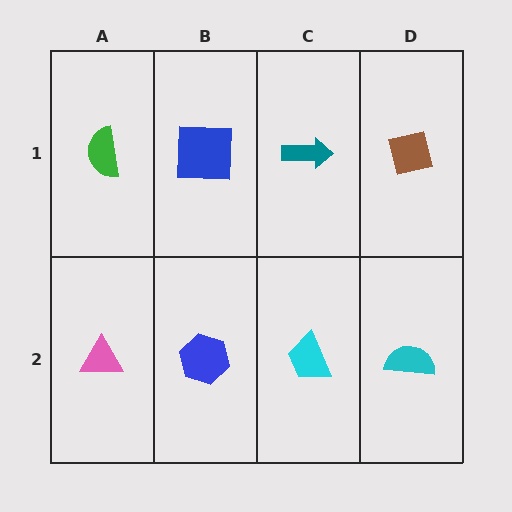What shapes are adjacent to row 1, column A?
A pink triangle (row 2, column A), a blue square (row 1, column B).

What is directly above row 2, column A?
A green semicircle.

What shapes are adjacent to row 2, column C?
A teal arrow (row 1, column C), a blue hexagon (row 2, column B), a cyan semicircle (row 2, column D).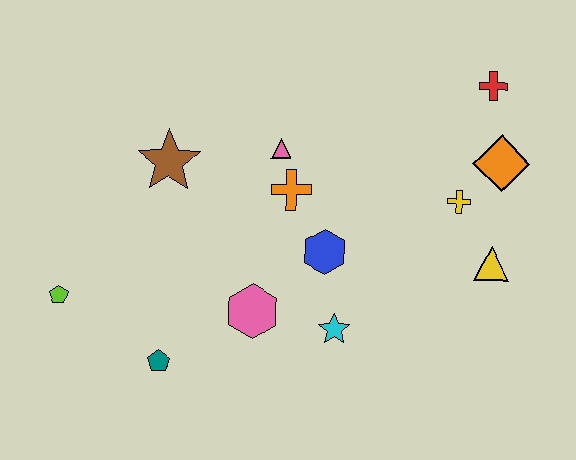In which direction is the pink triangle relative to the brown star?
The pink triangle is to the right of the brown star.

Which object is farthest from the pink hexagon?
The red cross is farthest from the pink hexagon.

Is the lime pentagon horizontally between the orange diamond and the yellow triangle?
No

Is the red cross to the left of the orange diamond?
Yes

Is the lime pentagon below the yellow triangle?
Yes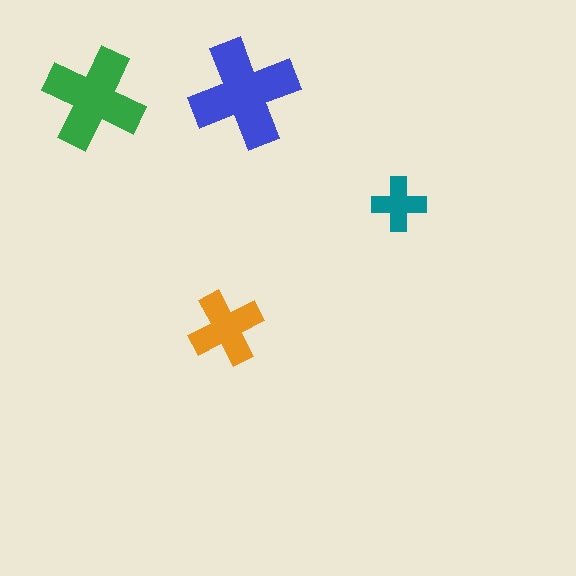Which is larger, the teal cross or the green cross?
The green one.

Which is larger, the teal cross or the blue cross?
The blue one.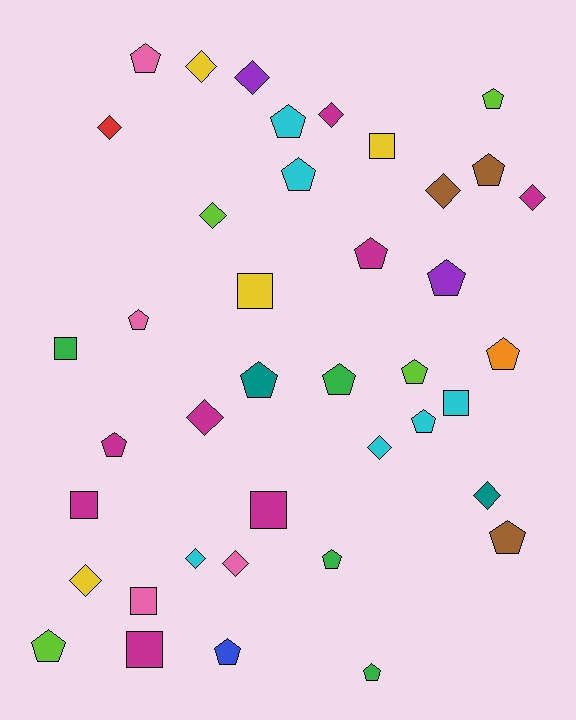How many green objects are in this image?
There are 4 green objects.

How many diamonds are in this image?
There are 13 diamonds.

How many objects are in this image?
There are 40 objects.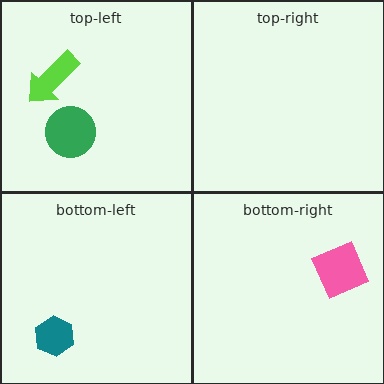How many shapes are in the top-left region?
2.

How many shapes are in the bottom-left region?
1.